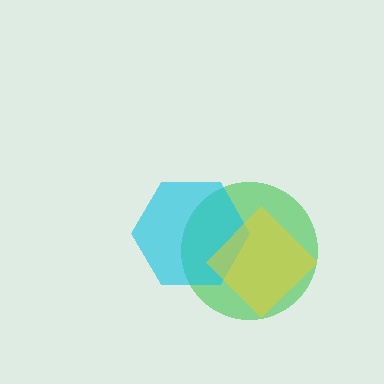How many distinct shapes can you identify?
There are 3 distinct shapes: a green circle, a cyan hexagon, a yellow diamond.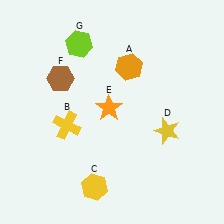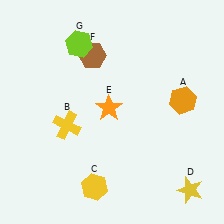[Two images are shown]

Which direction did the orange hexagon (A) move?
The orange hexagon (A) moved right.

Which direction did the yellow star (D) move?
The yellow star (D) moved down.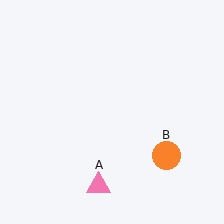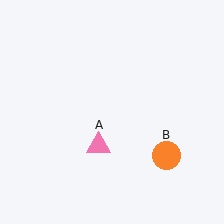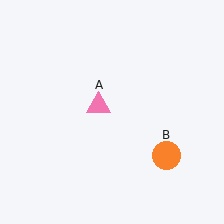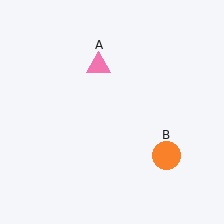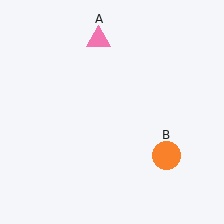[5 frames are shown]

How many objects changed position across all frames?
1 object changed position: pink triangle (object A).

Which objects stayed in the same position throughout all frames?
Orange circle (object B) remained stationary.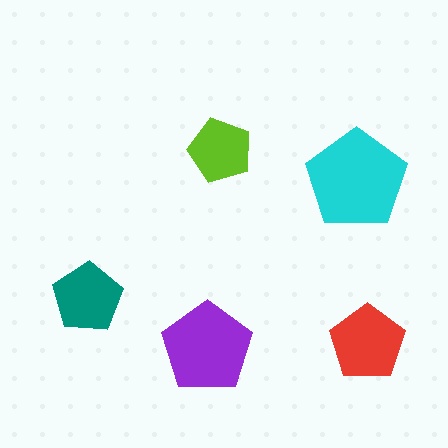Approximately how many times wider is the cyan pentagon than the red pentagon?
About 1.5 times wider.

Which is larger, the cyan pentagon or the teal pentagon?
The cyan one.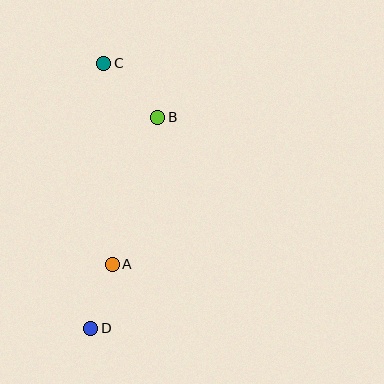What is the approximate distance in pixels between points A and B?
The distance between A and B is approximately 154 pixels.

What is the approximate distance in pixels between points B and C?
The distance between B and C is approximately 76 pixels.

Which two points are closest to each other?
Points A and D are closest to each other.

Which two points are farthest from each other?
Points C and D are farthest from each other.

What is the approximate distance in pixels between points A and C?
The distance between A and C is approximately 201 pixels.